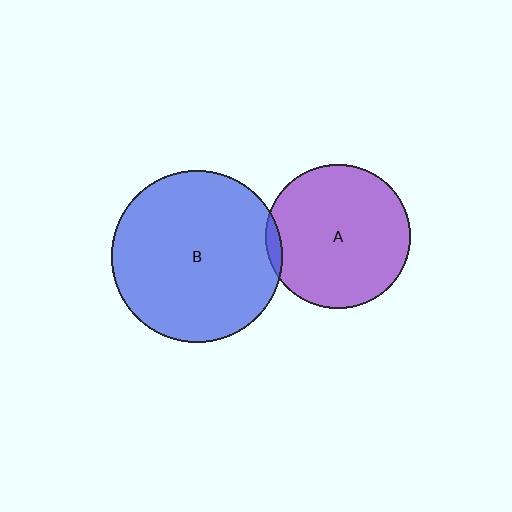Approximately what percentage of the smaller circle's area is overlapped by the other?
Approximately 5%.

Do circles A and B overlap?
Yes.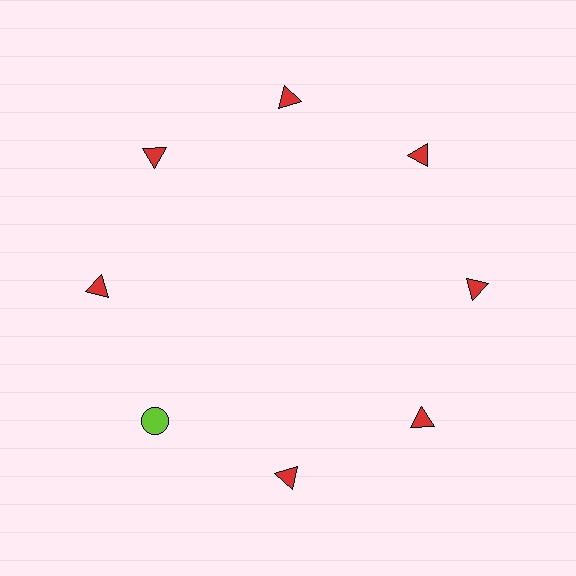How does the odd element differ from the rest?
It differs in both color (lime instead of red) and shape (circle instead of triangle).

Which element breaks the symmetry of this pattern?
The lime circle at roughly the 8 o'clock position breaks the symmetry. All other shapes are red triangles.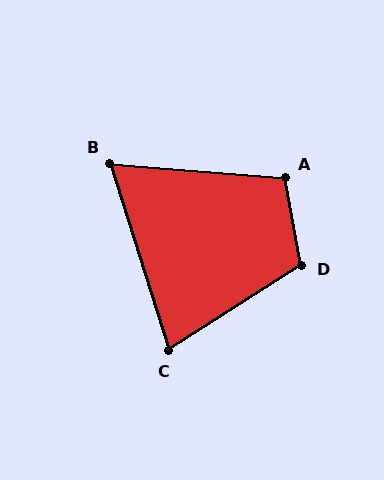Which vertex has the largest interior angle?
D, at approximately 112 degrees.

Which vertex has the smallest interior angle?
B, at approximately 68 degrees.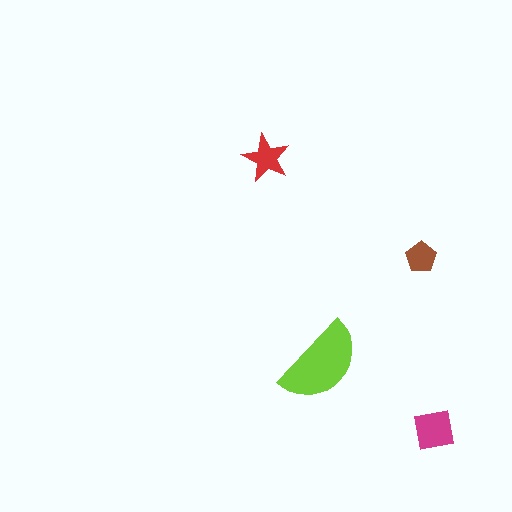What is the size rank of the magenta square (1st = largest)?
2nd.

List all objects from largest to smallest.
The lime semicircle, the magenta square, the red star, the brown pentagon.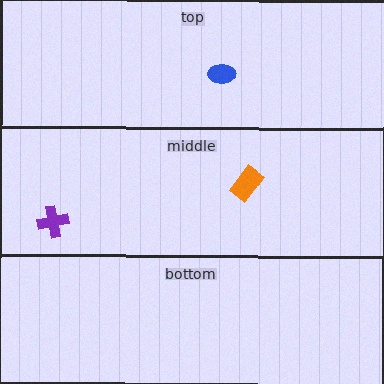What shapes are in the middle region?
The orange rectangle, the purple cross.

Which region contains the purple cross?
The middle region.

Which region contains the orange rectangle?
The middle region.